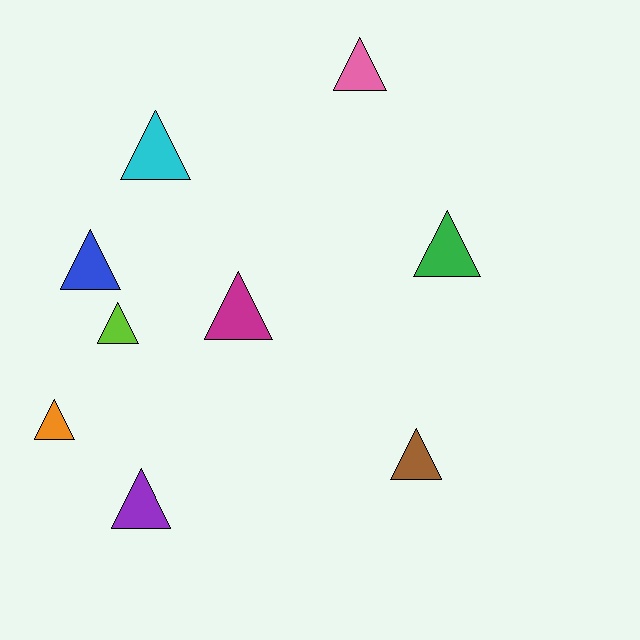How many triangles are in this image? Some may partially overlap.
There are 9 triangles.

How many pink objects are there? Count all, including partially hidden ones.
There is 1 pink object.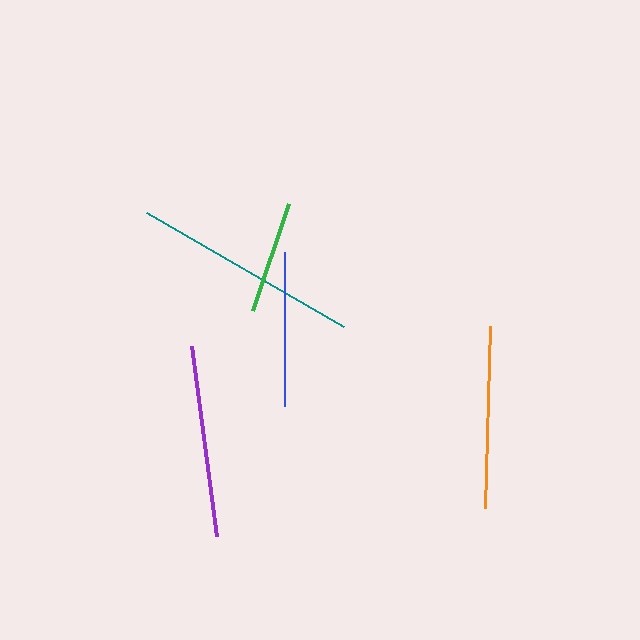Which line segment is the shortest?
The green line is the shortest at approximately 112 pixels.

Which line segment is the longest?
The teal line is the longest at approximately 228 pixels.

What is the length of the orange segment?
The orange segment is approximately 182 pixels long.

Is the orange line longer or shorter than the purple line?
The purple line is longer than the orange line.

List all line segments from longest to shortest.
From longest to shortest: teal, purple, orange, blue, green.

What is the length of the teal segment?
The teal segment is approximately 228 pixels long.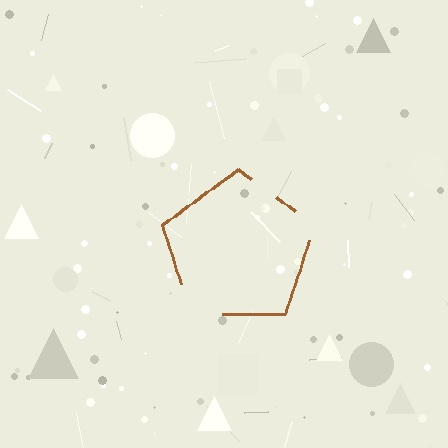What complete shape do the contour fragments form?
The contour fragments form a pentagon.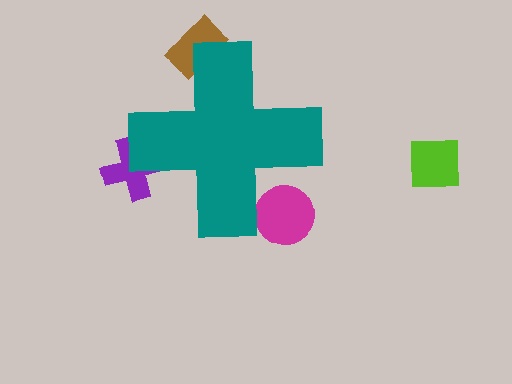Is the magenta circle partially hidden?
Yes, the magenta circle is partially hidden behind the teal cross.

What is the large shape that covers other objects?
A teal cross.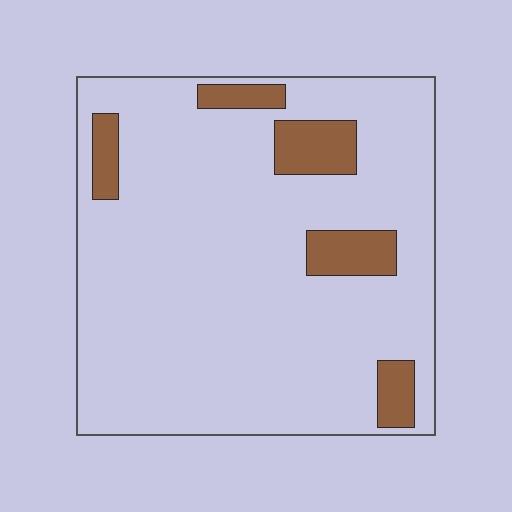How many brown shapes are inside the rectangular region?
5.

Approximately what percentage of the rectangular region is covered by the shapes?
Approximately 10%.